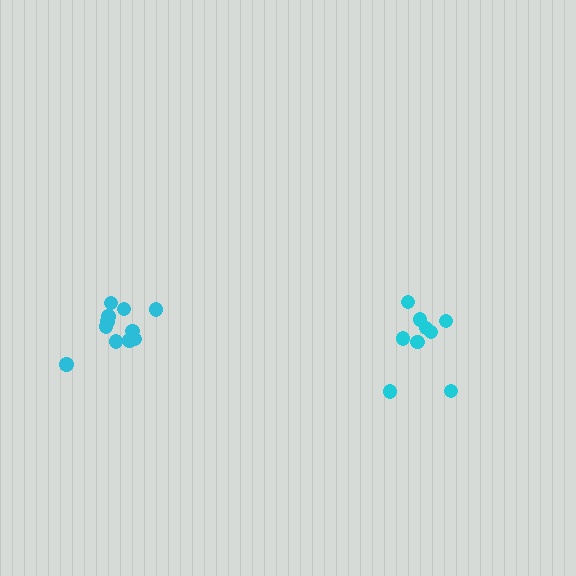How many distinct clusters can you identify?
There are 2 distinct clusters.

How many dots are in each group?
Group 1: 11 dots, Group 2: 9 dots (20 total).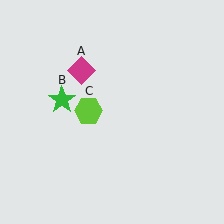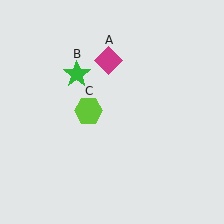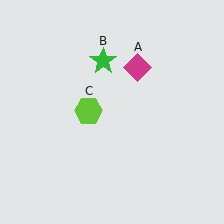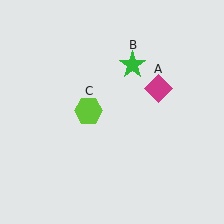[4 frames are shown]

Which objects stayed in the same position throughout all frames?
Lime hexagon (object C) remained stationary.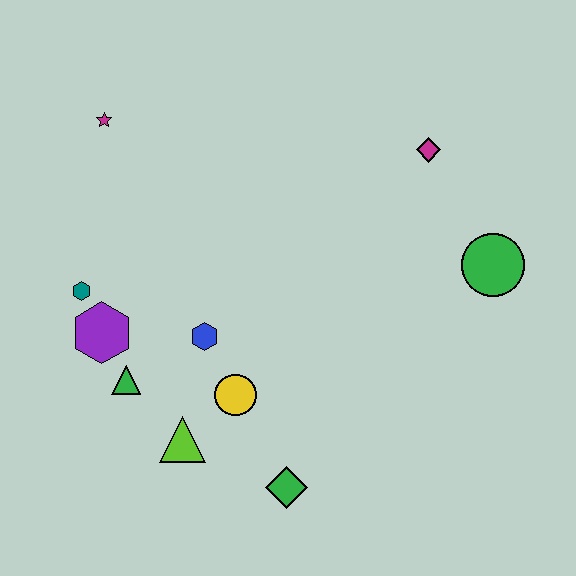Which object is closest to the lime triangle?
The yellow circle is closest to the lime triangle.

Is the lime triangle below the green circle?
Yes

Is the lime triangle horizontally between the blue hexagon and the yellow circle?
No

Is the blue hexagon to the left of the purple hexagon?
No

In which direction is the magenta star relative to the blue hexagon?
The magenta star is above the blue hexagon.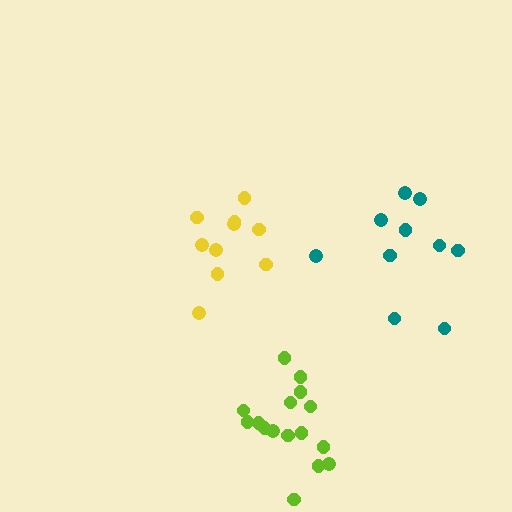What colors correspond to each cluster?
The clusters are colored: yellow, lime, teal.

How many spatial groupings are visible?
There are 3 spatial groupings.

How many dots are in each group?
Group 1: 10 dots, Group 2: 16 dots, Group 3: 10 dots (36 total).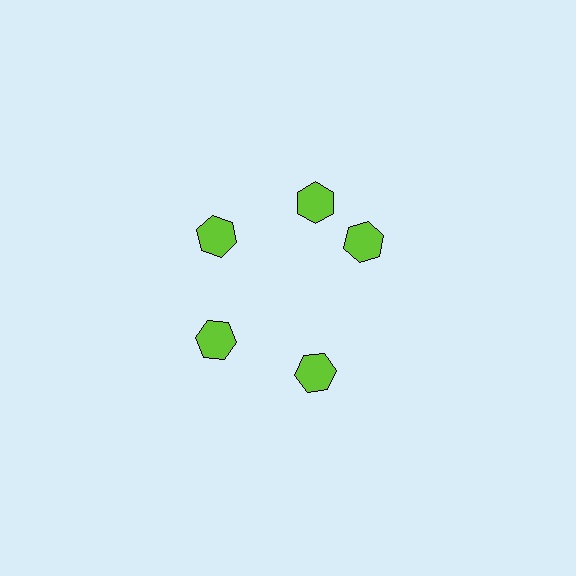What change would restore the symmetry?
The symmetry would be restored by rotating it back into even spacing with its neighbors so that all 5 hexagons sit at equal angles and equal distance from the center.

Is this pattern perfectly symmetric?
No. The 5 lime hexagons are arranged in a ring, but one element near the 3 o'clock position is rotated out of alignment along the ring, breaking the 5-fold rotational symmetry.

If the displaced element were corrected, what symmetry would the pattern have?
It would have 5-fold rotational symmetry — the pattern would map onto itself every 72 degrees.